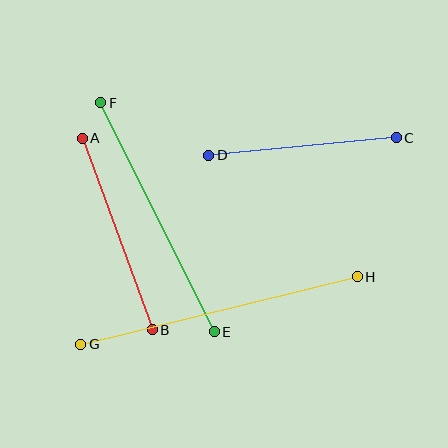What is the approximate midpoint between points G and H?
The midpoint is at approximately (219, 310) pixels.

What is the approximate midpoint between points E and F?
The midpoint is at approximately (157, 217) pixels.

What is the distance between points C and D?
The distance is approximately 188 pixels.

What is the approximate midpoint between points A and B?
The midpoint is at approximately (117, 234) pixels.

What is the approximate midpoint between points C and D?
The midpoint is at approximately (302, 146) pixels.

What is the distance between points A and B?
The distance is approximately 204 pixels.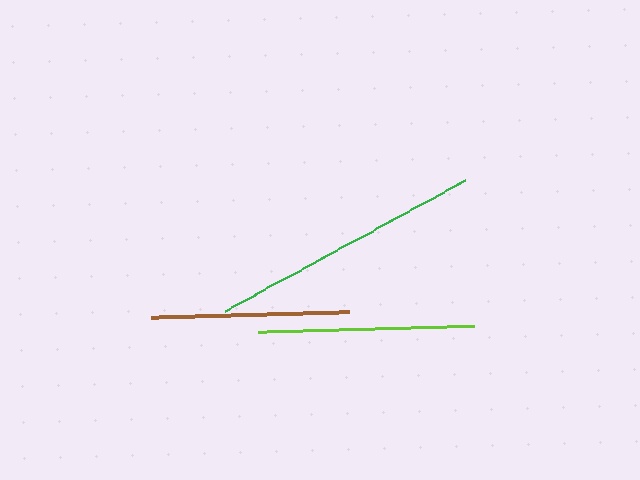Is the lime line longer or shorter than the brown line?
The lime line is longer than the brown line.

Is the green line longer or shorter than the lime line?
The green line is longer than the lime line.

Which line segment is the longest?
The green line is the longest at approximately 274 pixels.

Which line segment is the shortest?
The brown line is the shortest at approximately 198 pixels.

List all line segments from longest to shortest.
From longest to shortest: green, lime, brown.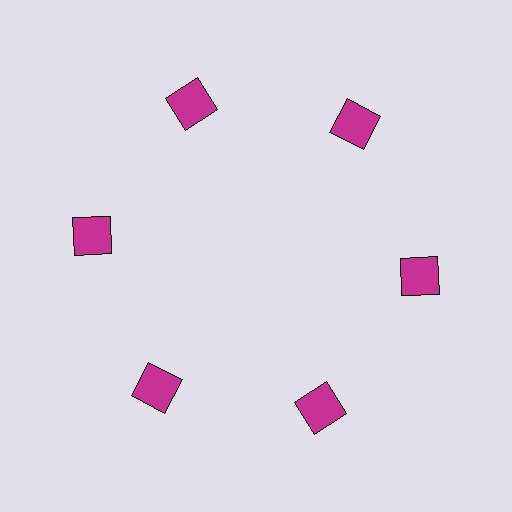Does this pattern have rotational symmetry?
Yes, this pattern has 6-fold rotational symmetry. It looks the same after rotating 60 degrees around the center.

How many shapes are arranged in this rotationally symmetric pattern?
There are 6 shapes, arranged in 6 groups of 1.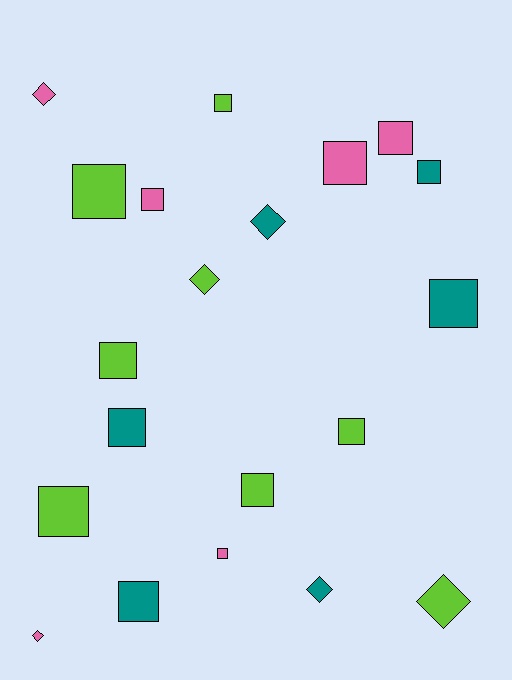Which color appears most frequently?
Lime, with 8 objects.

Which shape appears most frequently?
Square, with 14 objects.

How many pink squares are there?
There are 4 pink squares.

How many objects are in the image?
There are 20 objects.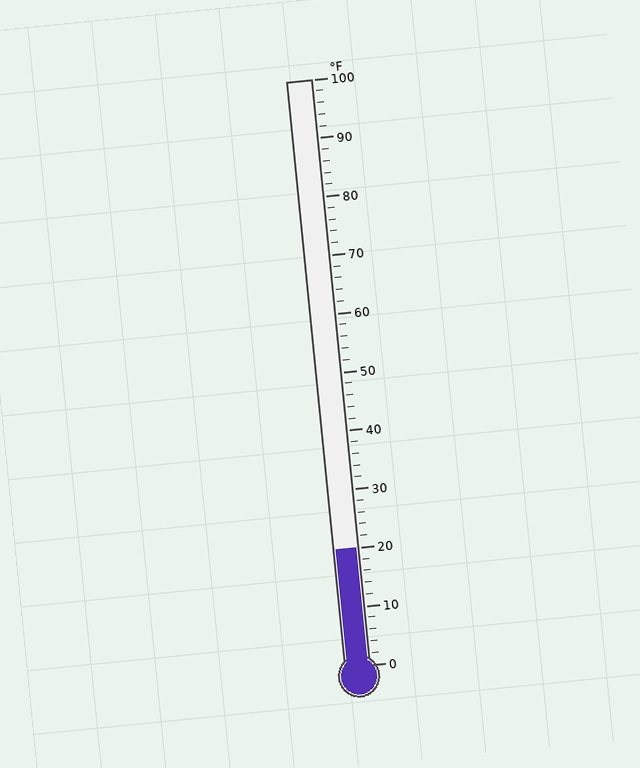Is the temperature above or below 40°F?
The temperature is below 40°F.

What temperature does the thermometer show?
The thermometer shows approximately 20°F.